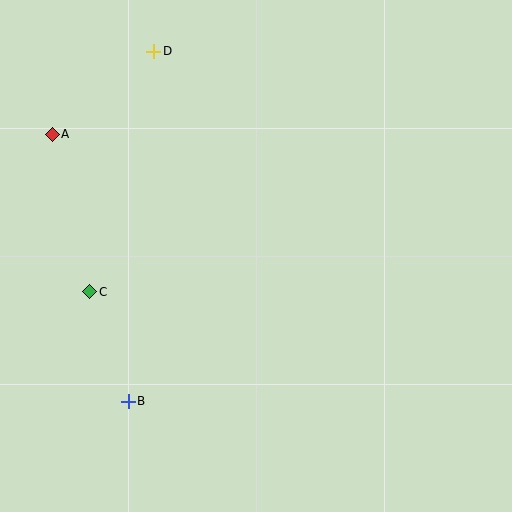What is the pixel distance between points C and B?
The distance between C and B is 116 pixels.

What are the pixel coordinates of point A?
Point A is at (52, 134).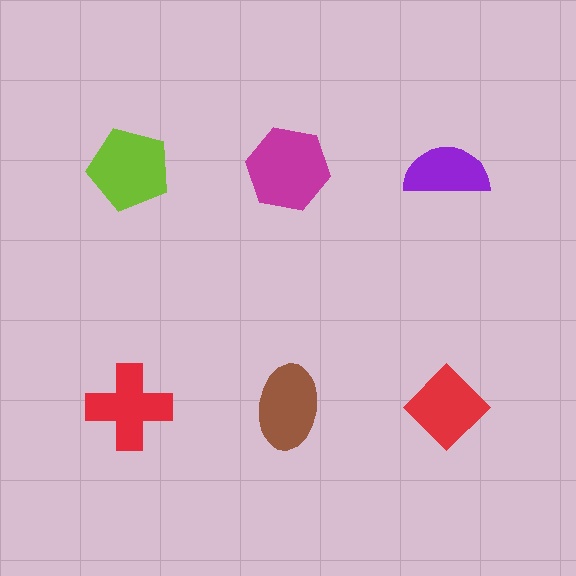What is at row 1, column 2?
A magenta hexagon.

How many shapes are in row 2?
3 shapes.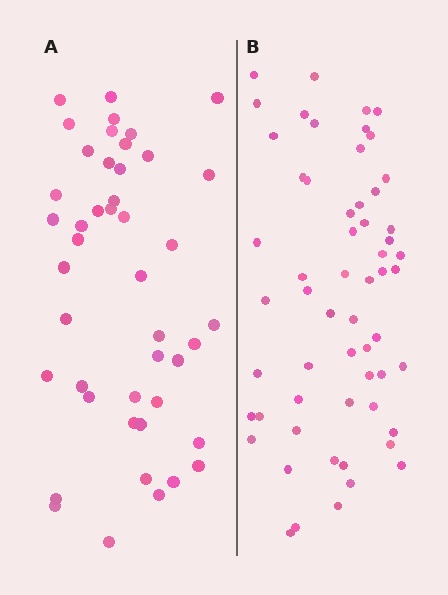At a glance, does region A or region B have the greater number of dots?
Region B (the right region) has more dots.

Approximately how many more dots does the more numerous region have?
Region B has approximately 15 more dots than region A.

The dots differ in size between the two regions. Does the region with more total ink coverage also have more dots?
No. Region A has more total ink coverage because its dots are larger, but region B actually contains more individual dots. Total area can be misleading — the number of items is what matters here.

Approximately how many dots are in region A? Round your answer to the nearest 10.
About 40 dots. (The exact count is 45, which rounds to 40.)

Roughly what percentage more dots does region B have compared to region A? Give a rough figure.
About 30% more.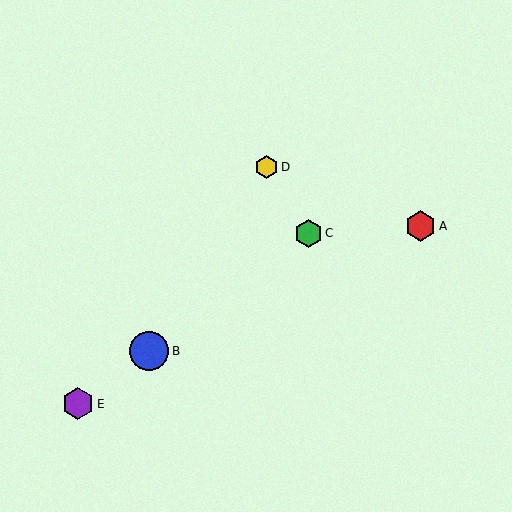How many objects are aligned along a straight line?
3 objects (B, C, E) are aligned along a straight line.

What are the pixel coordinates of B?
Object B is at (149, 351).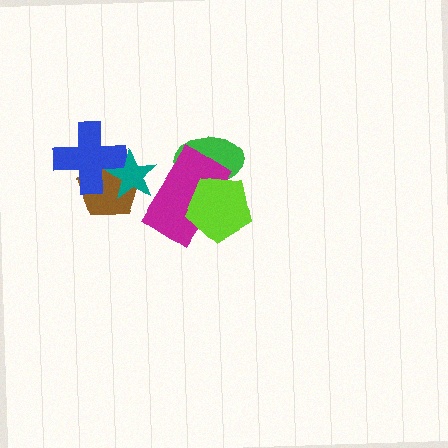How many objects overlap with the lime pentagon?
2 objects overlap with the lime pentagon.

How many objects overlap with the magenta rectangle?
3 objects overlap with the magenta rectangle.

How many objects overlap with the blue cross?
2 objects overlap with the blue cross.